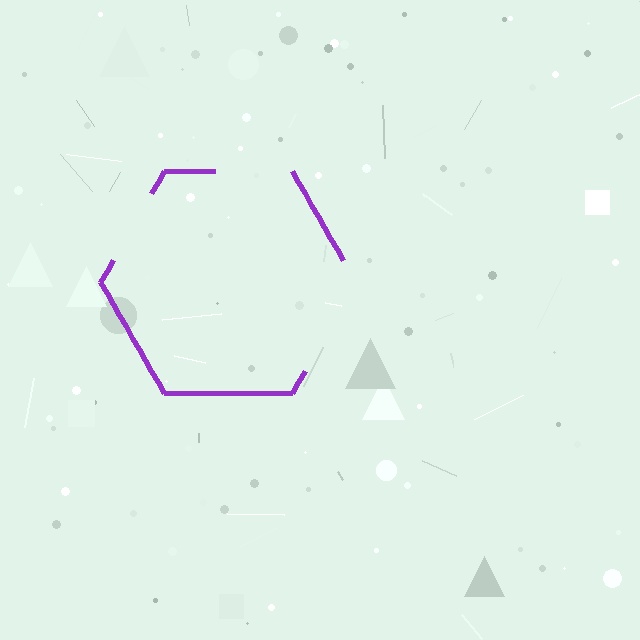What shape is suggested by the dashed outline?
The dashed outline suggests a hexagon.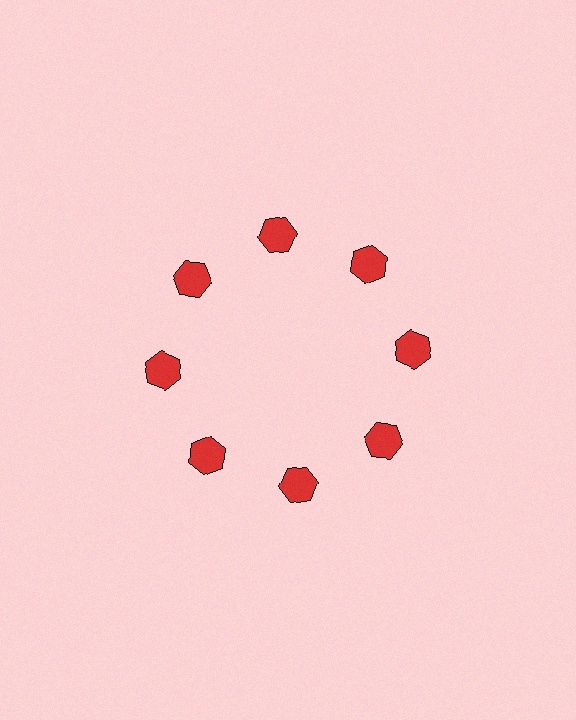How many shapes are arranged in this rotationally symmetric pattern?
There are 8 shapes, arranged in 8 groups of 1.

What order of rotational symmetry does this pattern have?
This pattern has 8-fold rotational symmetry.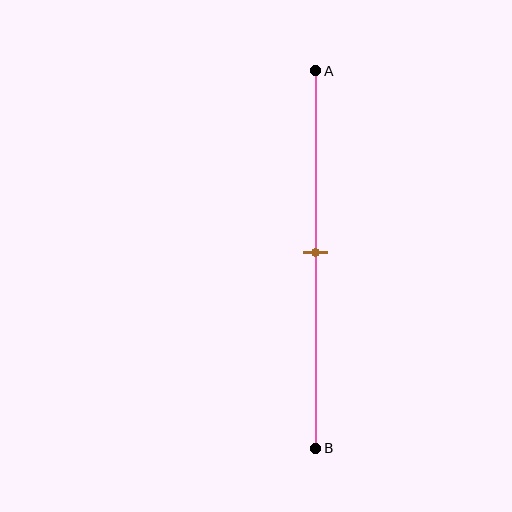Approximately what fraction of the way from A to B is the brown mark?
The brown mark is approximately 50% of the way from A to B.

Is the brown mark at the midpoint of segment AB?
Yes, the mark is approximately at the midpoint.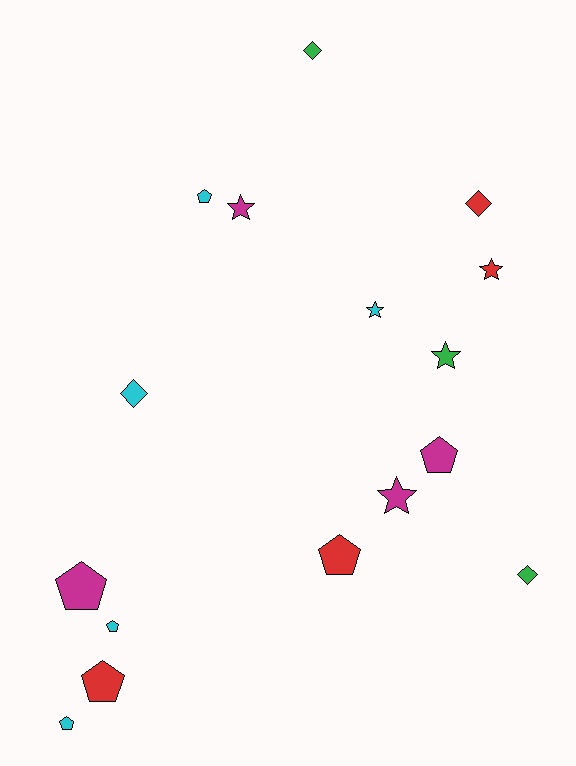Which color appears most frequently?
Cyan, with 5 objects.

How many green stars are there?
There is 1 green star.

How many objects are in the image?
There are 16 objects.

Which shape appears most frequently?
Pentagon, with 7 objects.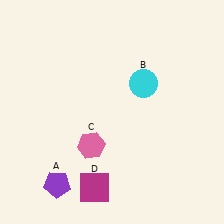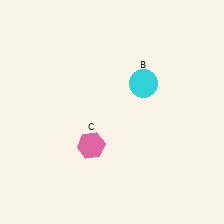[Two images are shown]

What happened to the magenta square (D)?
The magenta square (D) was removed in Image 2. It was in the bottom-left area of Image 1.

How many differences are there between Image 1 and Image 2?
There are 2 differences between the two images.